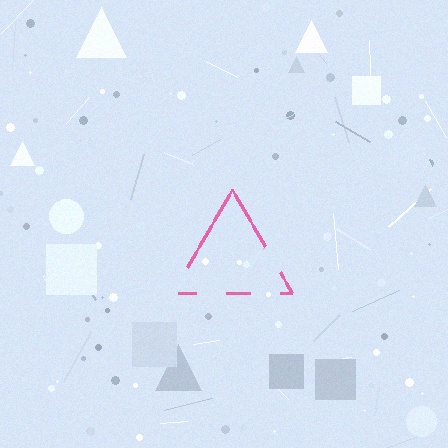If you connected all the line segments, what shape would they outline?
They would outline a triangle.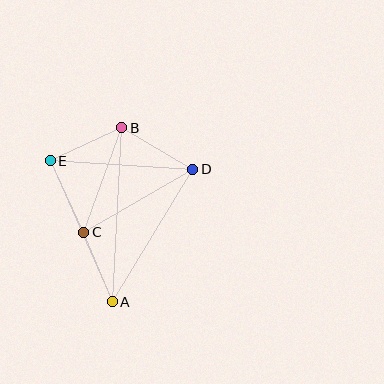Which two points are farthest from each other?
Points A and B are farthest from each other.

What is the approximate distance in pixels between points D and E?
The distance between D and E is approximately 143 pixels.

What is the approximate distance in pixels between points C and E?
The distance between C and E is approximately 79 pixels.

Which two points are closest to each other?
Points A and C are closest to each other.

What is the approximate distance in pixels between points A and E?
The distance between A and E is approximately 154 pixels.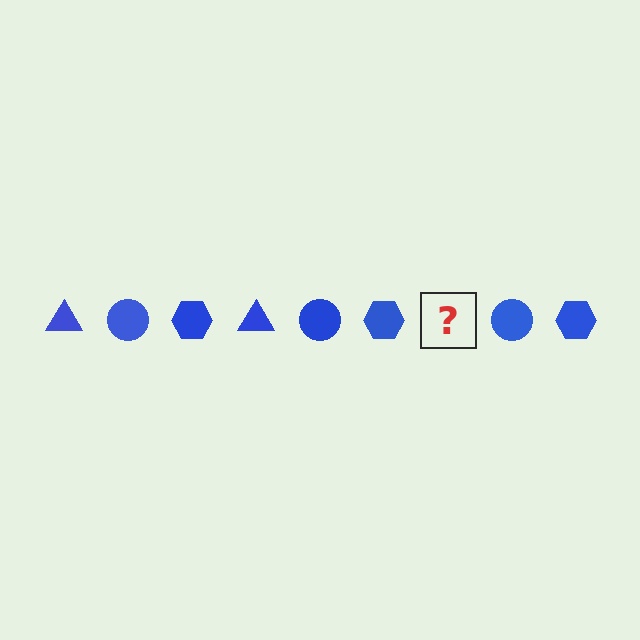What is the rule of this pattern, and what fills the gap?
The rule is that the pattern cycles through triangle, circle, hexagon shapes in blue. The gap should be filled with a blue triangle.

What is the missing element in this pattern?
The missing element is a blue triangle.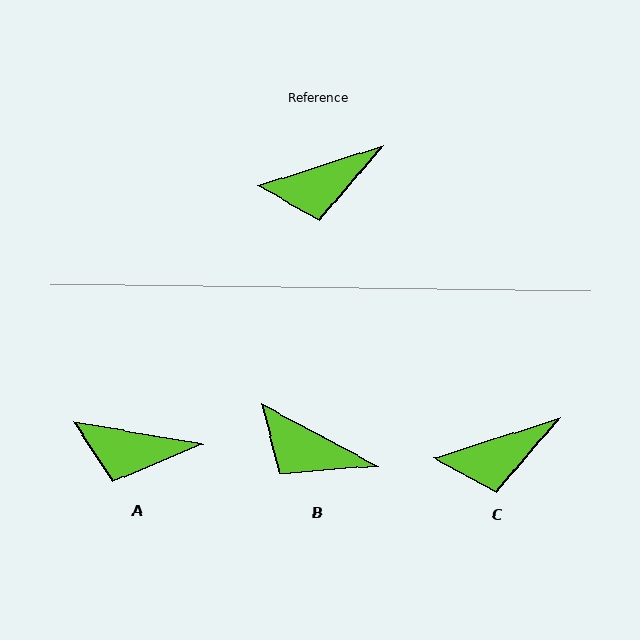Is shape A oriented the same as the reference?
No, it is off by about 28 degrees.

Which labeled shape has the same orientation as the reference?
C.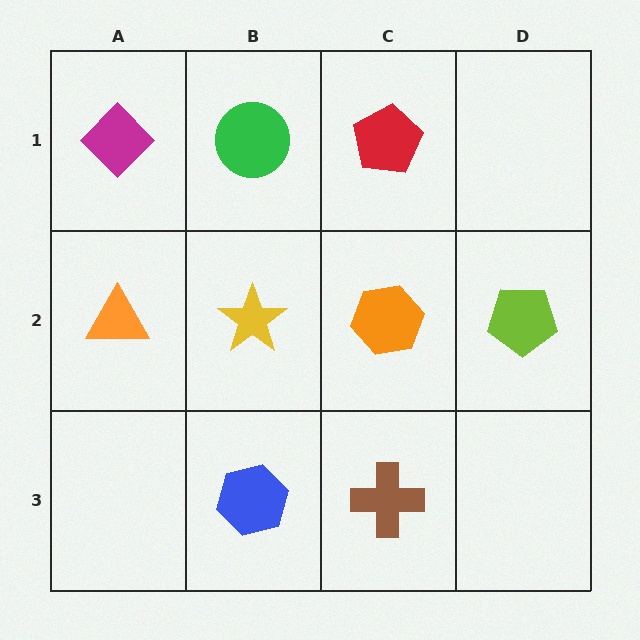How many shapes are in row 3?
2 shapes.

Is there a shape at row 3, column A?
No, that cell is empty.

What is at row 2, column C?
An orange hexagon.